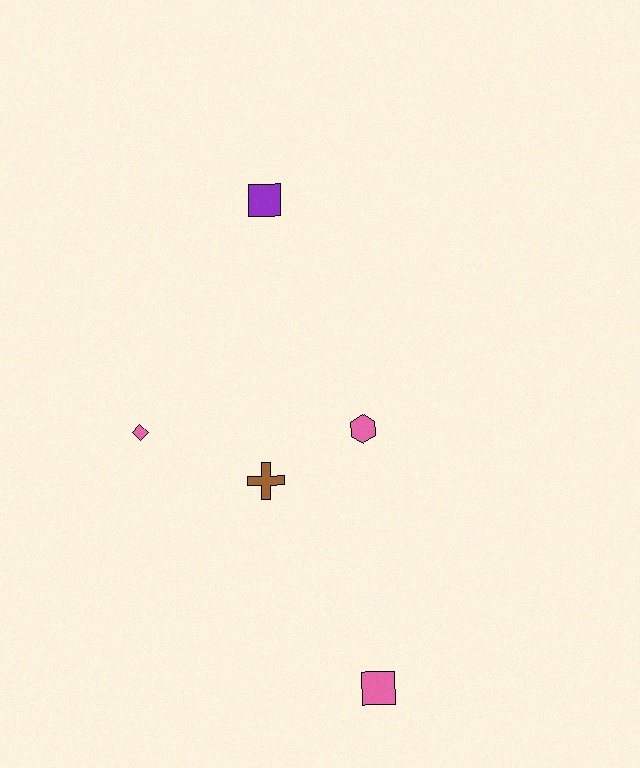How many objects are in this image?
There are 5 objects.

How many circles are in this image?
There are no circles.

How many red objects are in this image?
There are no red objects.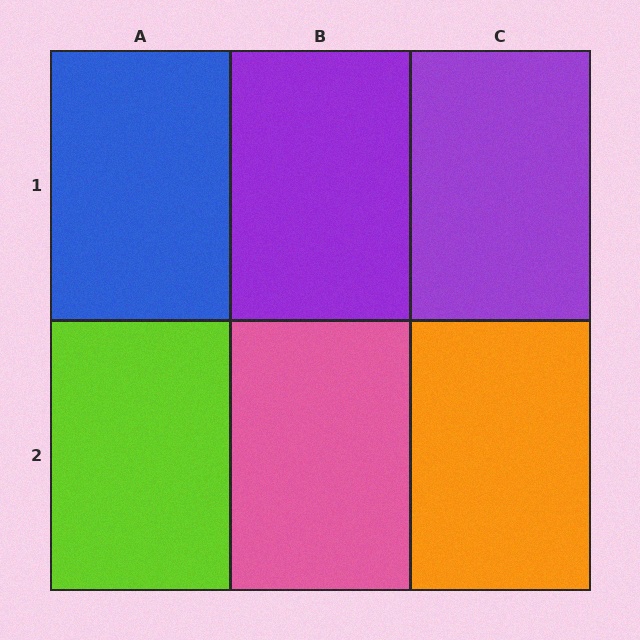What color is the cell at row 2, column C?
Orange.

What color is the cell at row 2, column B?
Pink.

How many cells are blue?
1 cell is blue.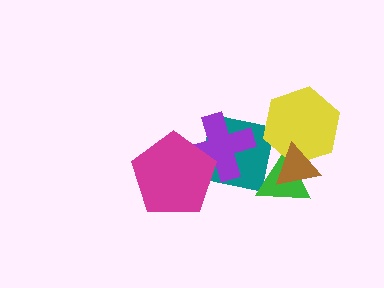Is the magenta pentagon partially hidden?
No, no other shape covers it.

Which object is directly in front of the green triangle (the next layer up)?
The yellow hexagon is directly in front of the green triangle.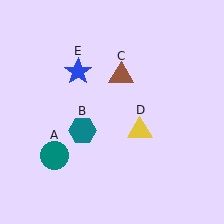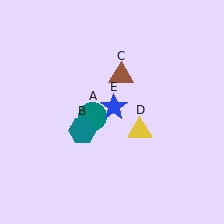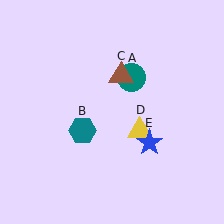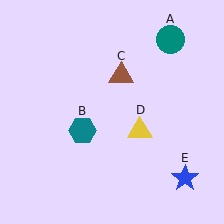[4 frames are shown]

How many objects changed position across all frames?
2 objects changed position: teal circle (object A), blue star (object E).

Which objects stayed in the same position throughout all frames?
Teal hexagon (object B) and brown triangle (object C) and yellow triangle (object D) remained stationary.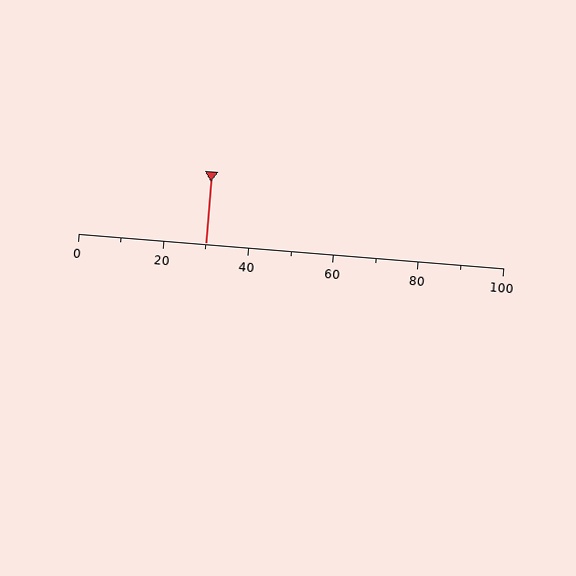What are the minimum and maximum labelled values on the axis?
The axis runs from 0 to 100.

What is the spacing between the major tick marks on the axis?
The major ticks are spaced 20 apart.